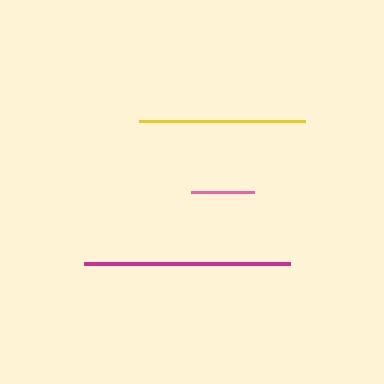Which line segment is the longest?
The magenta line is the longest at approximately 206 pixels.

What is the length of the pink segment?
The pink segment is approximately 63 pixels long.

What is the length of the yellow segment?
The yellow segment is approximately 166 pixels long.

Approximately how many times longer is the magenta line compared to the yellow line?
The magenta line is approximately 1.2 times the length of the yellow line.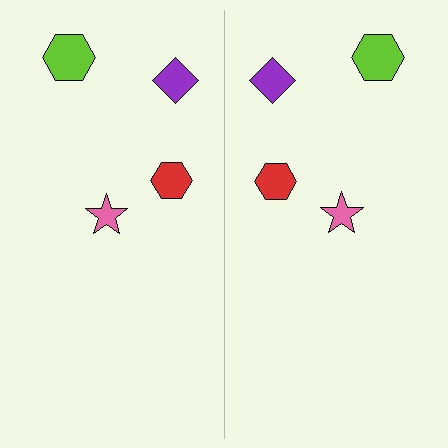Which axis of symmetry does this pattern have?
The pattern has a vertical axis of symmetry running through the center of the image.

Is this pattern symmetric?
Yes, this pattern has bilateral (reflection) symmetry.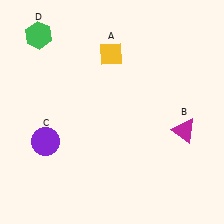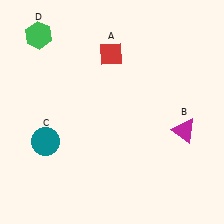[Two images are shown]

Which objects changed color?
A changed from yellow to red. C changed from purple to teal.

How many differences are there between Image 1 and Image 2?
There are 2 differences between the two images.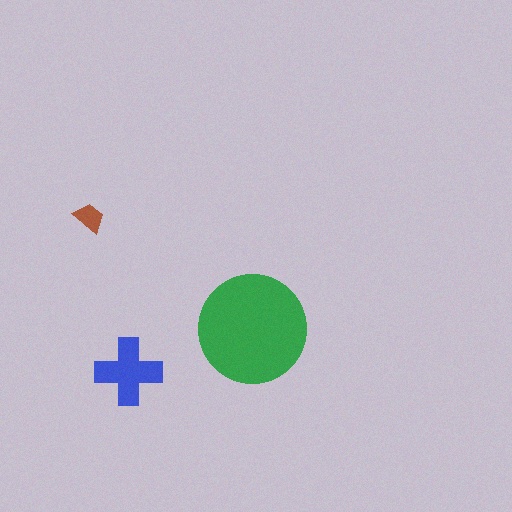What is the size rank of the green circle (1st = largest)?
1st.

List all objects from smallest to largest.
The brown trapezoid, the blue cross, the green circle.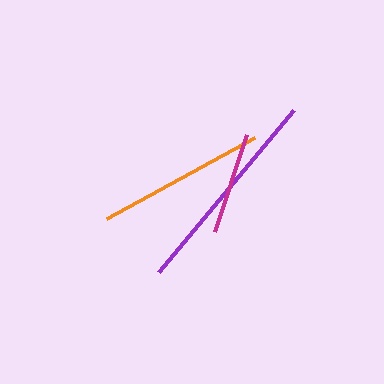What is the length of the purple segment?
The purple segment is approximately 211 pixels long.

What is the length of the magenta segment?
The magenta segment is approximately 102 pixels long.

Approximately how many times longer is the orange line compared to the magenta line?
The orange line is approximately 1.6 times the length of the magenta line.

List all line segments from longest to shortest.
From longest to shortest: purple, orange, magenta.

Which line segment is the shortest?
The magenta line is the shortest at approximately 102 pixels.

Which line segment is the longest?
The purple line is the longest at approximately 211 pixels.